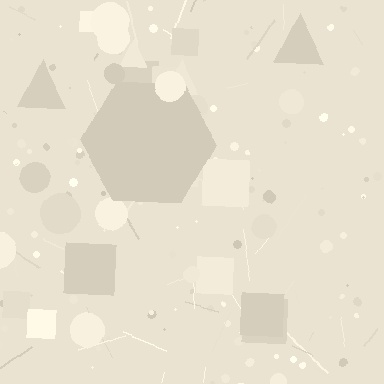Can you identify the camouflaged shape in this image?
The camouflaged shape is a hexagon.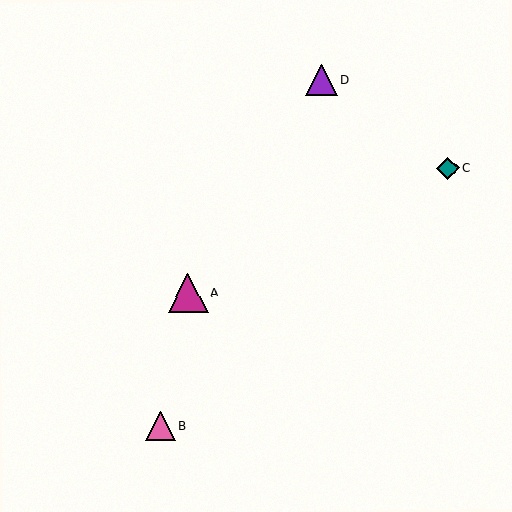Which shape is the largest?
The magenta triangle (labeled A) is the largest.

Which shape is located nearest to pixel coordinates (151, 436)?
The pink triangle (labeled B) at (161, 426) is nearest to that location.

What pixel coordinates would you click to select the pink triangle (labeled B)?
Click at (161, 426) to select the pink triangle B.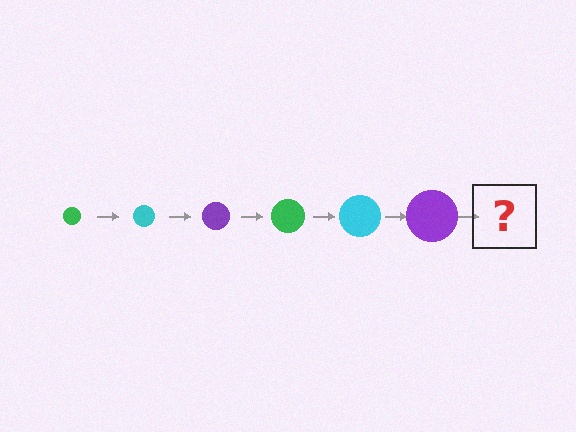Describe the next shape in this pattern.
It should be a green circle, larger than the previous one.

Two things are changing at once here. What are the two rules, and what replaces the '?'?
The two rules are that the circle grows larger each step and the color cycles through green, cyan, and purple. The '?' should be a green circle, larger than the previous one.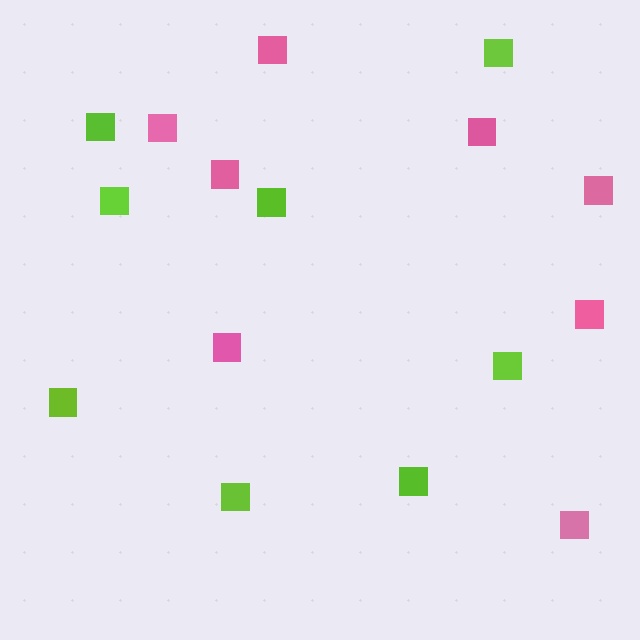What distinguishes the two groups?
There are 2 groups: one group of pink squares (8) and one group of lime squares (8).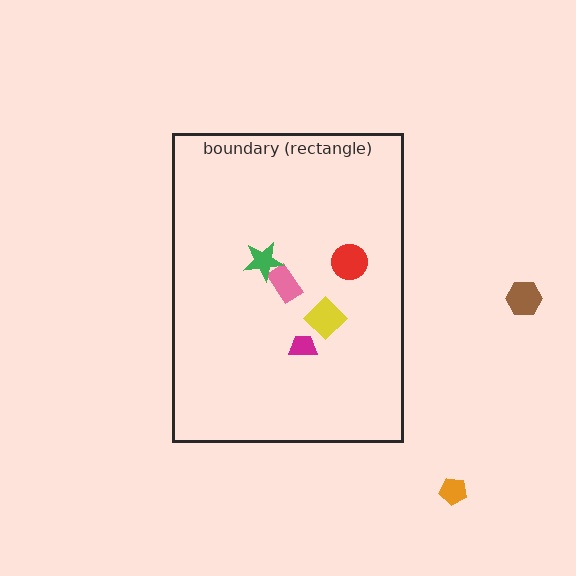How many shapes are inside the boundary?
5 inside, 2 outside.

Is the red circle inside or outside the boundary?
Inside.